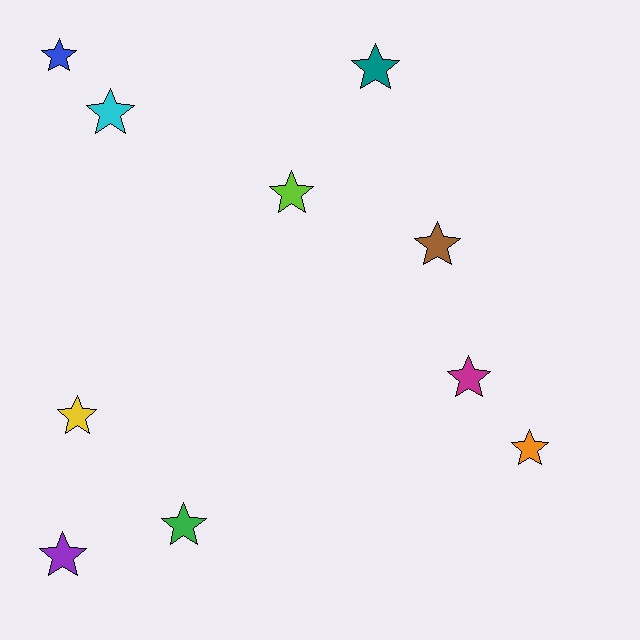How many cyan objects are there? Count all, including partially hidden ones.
There is 1 cyan object.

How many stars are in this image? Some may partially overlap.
There are 10 stars.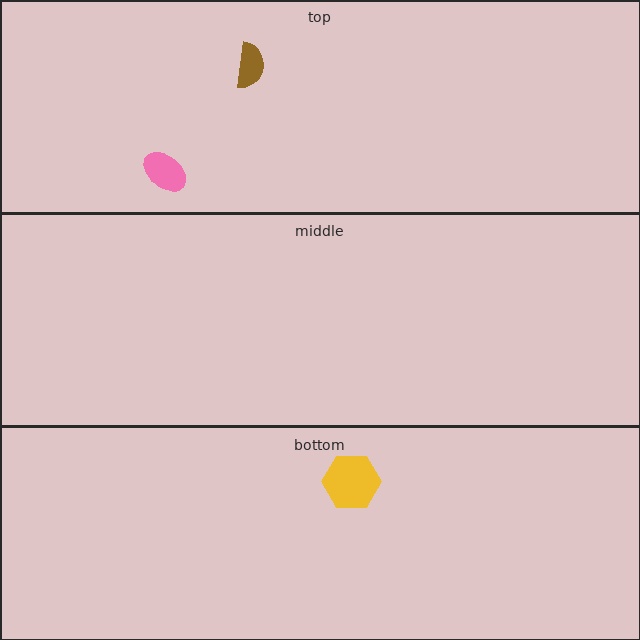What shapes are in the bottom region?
The yellow hexagon.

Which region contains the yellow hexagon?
The bottom region.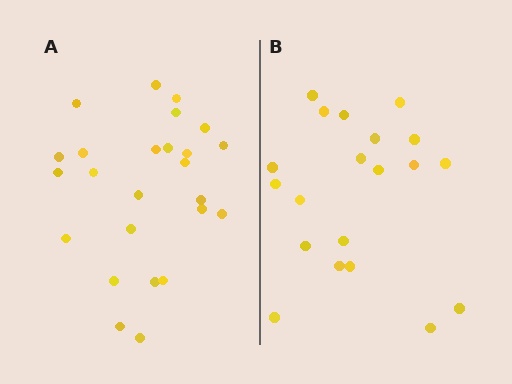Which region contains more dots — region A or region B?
Region A (the left region) has more dots.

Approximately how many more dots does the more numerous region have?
Region A has about 5 more dots than region B.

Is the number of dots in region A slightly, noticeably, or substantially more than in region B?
Region A has noticeably more, but not dramatically so. The ratio is roughly 1.2 to 1.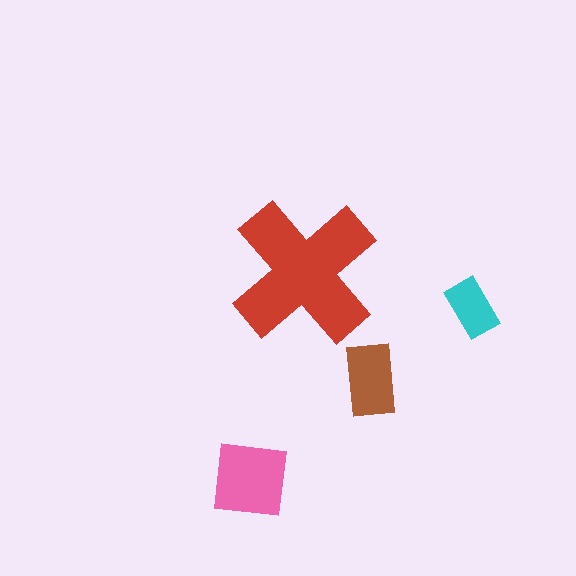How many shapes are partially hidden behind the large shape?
0 shapes are partially hidden.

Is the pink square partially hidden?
No, the pink square is fully visible.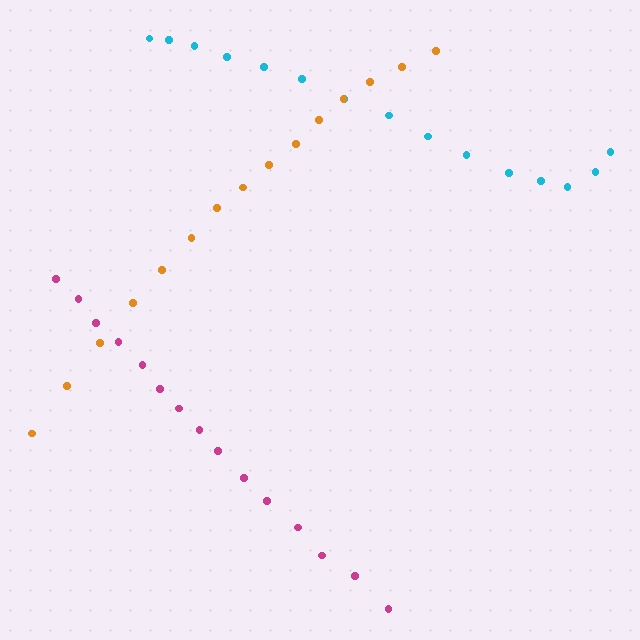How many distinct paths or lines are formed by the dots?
There are 3 distinct paths.